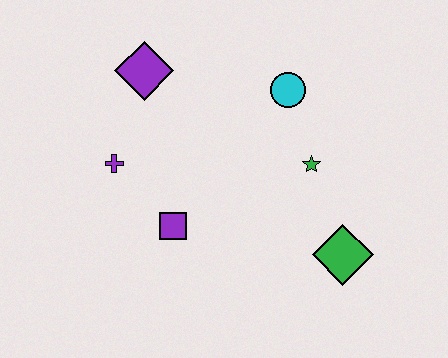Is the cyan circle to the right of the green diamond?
No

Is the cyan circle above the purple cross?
Yes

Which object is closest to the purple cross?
The purple square is closest to the purple cross.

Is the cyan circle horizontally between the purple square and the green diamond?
Yes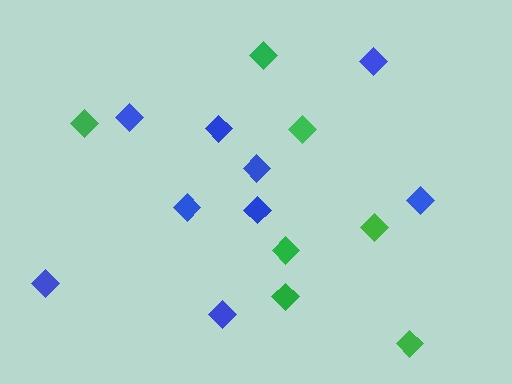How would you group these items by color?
There are 2 groups: one group of green diamonds (7) and one group of blue diamonds (9).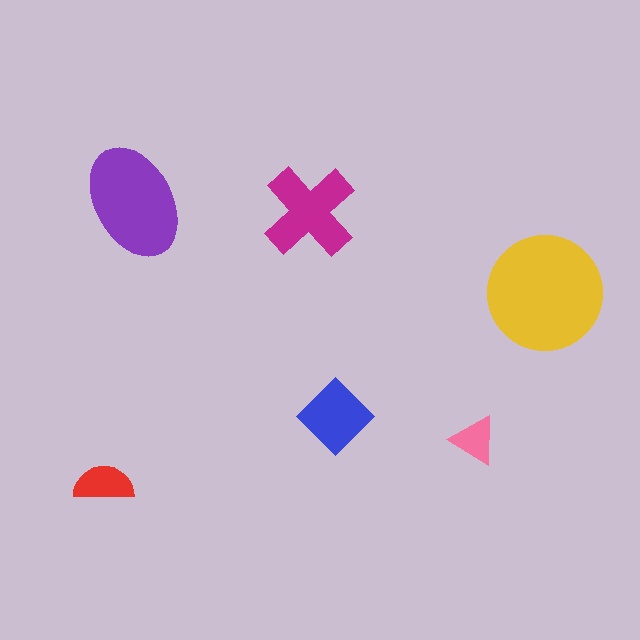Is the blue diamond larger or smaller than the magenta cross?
Smaller.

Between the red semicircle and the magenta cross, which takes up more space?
The magenta cross.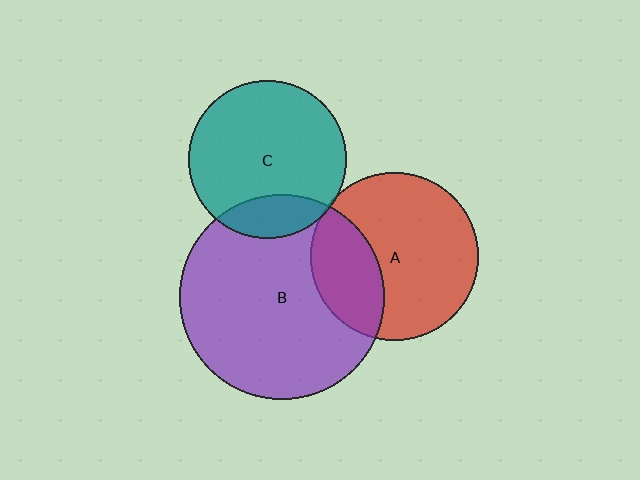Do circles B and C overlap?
Yes.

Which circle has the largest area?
Circle B (purple).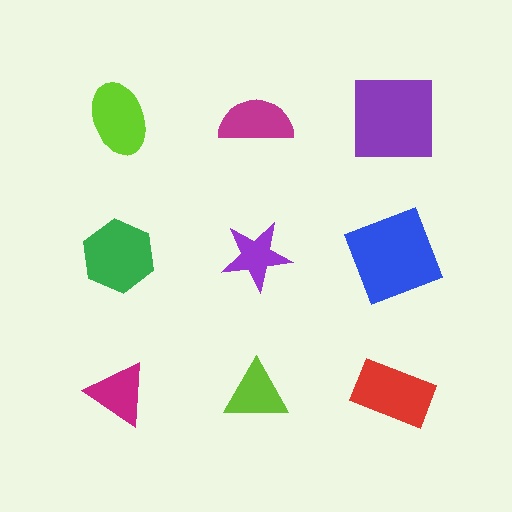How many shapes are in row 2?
3 shapes.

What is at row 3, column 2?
A lime triangle.